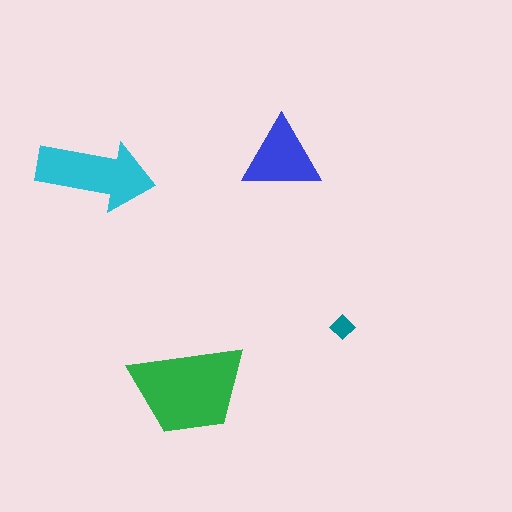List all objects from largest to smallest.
The green trapezoid, the cyan arrow, the blue triangle, the teal diamond.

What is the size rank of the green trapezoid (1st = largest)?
1st.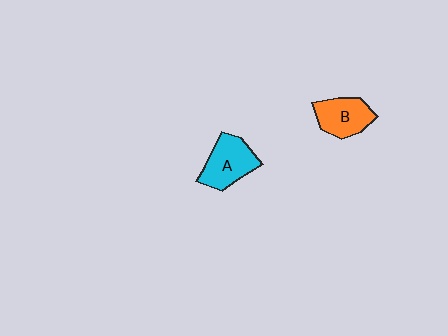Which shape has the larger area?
Shape A (cyan).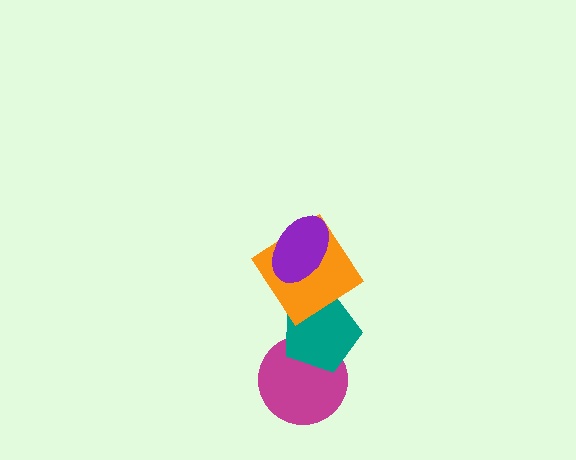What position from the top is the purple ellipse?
The purple ellipse is 1st from the top.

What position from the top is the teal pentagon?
The teal pentagon is 3rd from the top.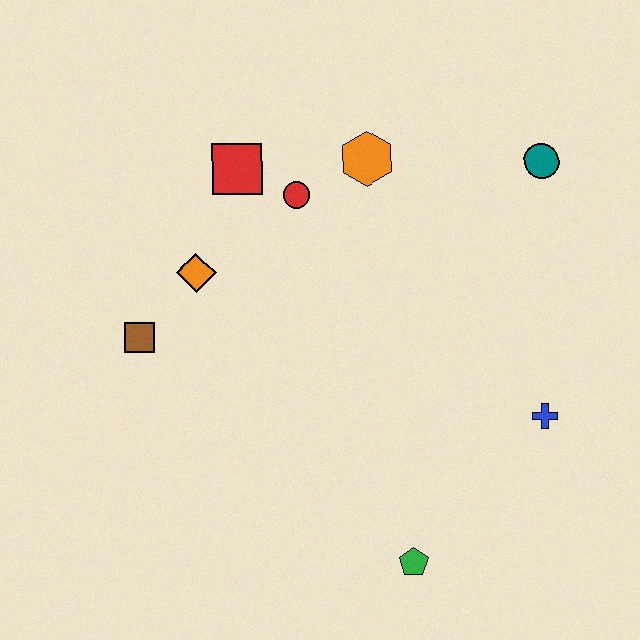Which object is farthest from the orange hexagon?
The green pentagon is farthest from the orange hexagon.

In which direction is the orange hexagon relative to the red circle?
The orange hexagon is to the right of the red circle.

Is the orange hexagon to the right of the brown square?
Yes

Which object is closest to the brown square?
The orange diamond is closest to the brown square.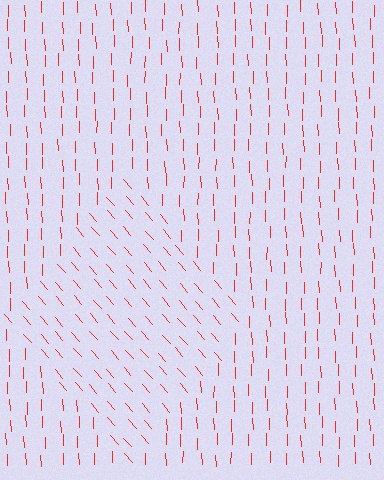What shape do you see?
I see a diamond.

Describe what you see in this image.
The image is filled with small red line segments. A diamond region in the image has lines oriented differently from the surrounding lines, creating a visible texture boundary.